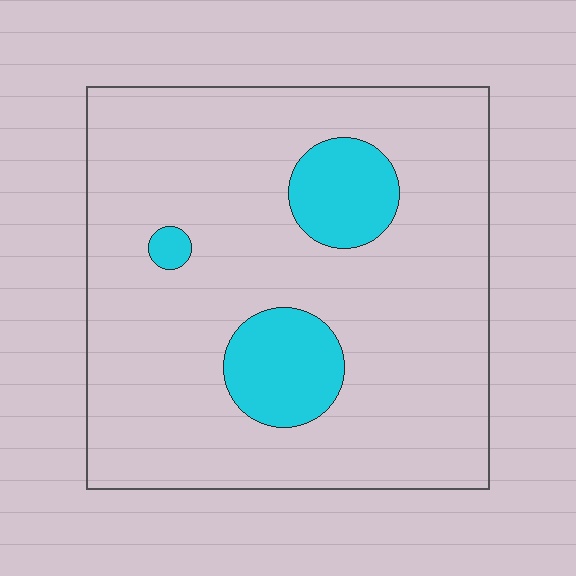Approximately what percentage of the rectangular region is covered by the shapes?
Approximately 15%.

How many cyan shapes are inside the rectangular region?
3.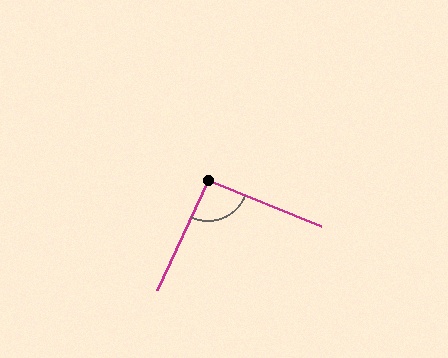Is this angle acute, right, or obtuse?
It is approximately a right angle.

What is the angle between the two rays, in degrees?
Approximately 93 degrees.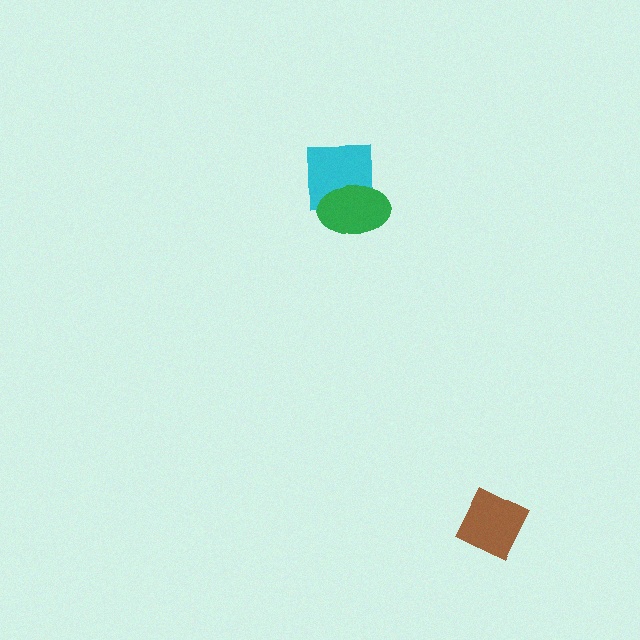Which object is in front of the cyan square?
The green ellipse is in front of the cyan square.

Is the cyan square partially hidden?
Yes, it is partially covered by another shape.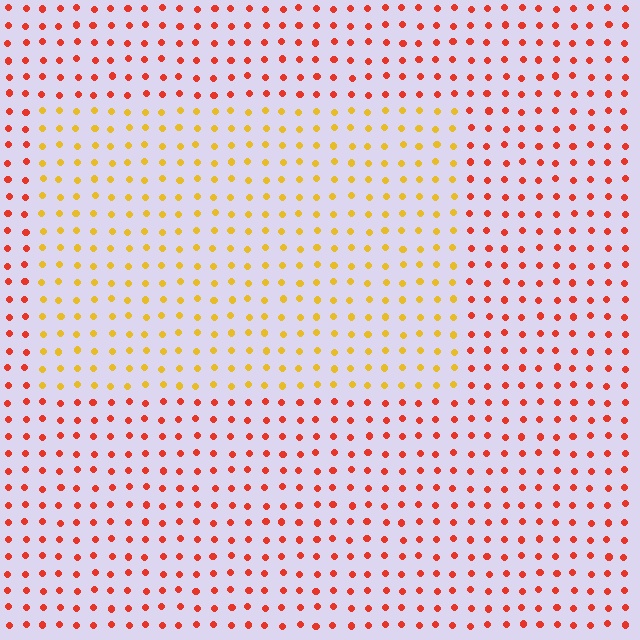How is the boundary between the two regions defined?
The boundary is defined purely by a slight shift in hue (about 43 degrees). Spacing, size, and orientation are identical on both sides.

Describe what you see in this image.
The image is filled with small red elements in a uniform arrangement. A rectangle-shaped region is visible where the elements are tinted to a slightly different hue, forming a subtle color boundary.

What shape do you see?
I see a rectangle.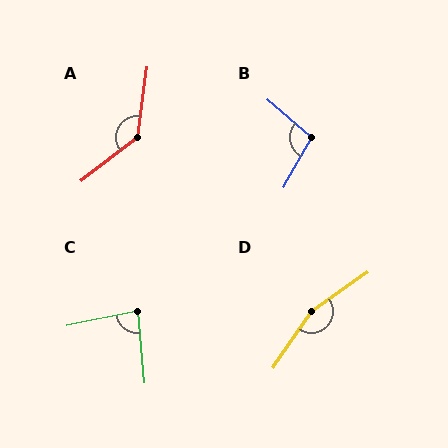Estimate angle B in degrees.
Approximately 102 degrees.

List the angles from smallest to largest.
C (84°), B (102°), A (135°), D (159°).